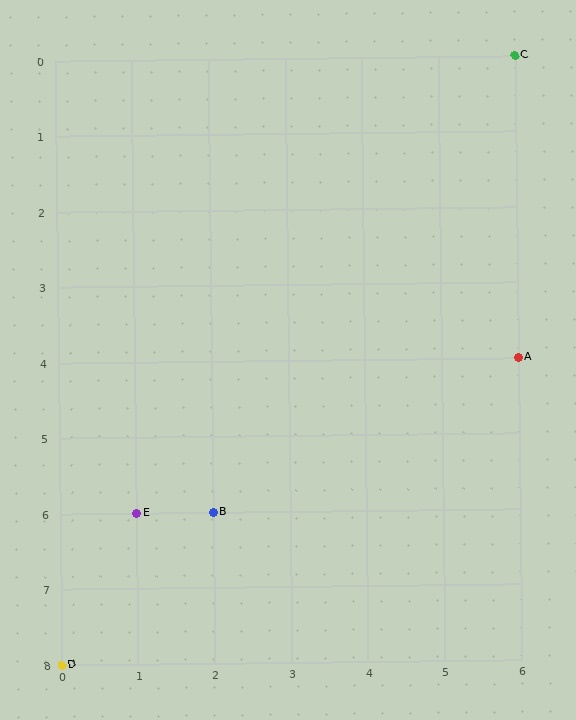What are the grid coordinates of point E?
Point E is at grid coordinates (1, 6).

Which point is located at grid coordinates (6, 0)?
Point C is at (6, 0).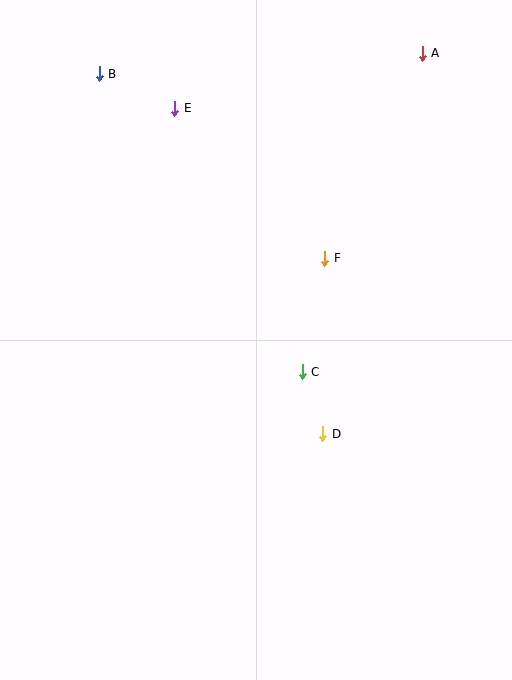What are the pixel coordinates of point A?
Point A is at (422, 53).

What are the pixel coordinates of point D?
Point D is at (323, 434).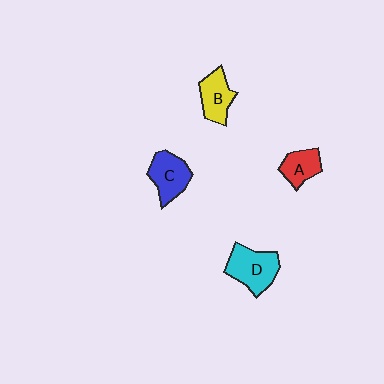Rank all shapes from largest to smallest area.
From largest to smallest: D (cyan), C (blue), B (yellow), A (red).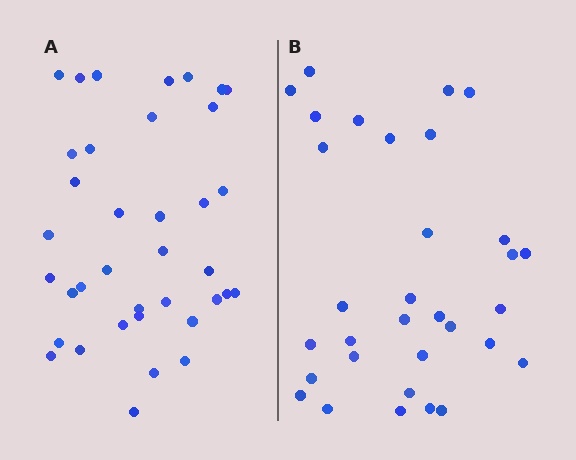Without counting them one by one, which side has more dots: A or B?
Region A (the left region) has more dots.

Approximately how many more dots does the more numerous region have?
Region A has about 5 more dots than region B.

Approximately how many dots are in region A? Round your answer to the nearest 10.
About 40 dots. (The exact count is 37, which rounds to 40.)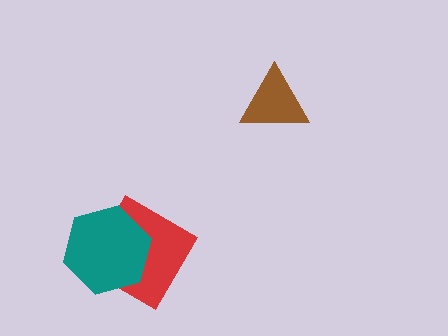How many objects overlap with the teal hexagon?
1 object overlaps with the teal hexagon.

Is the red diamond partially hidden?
Yes, it is partially covered by another shape.